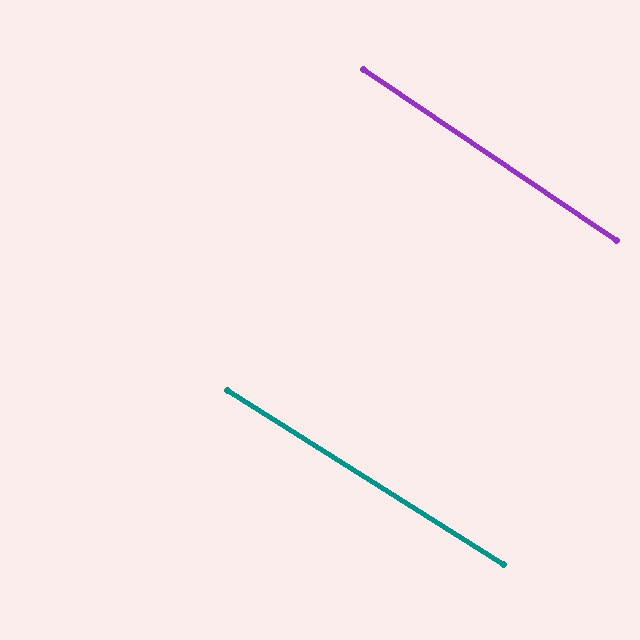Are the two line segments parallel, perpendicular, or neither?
Parallel — their directions differ by only 1.8°.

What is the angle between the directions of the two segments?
Approximately 2 degrees.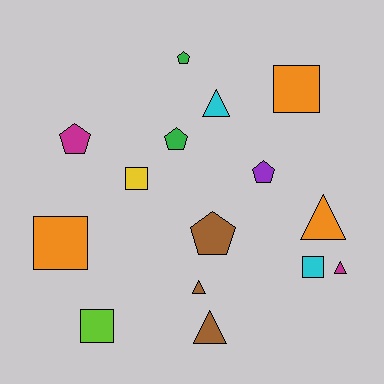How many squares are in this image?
There are 5 squares.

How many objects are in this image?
There are 15 objects.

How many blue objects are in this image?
There are no blue objects.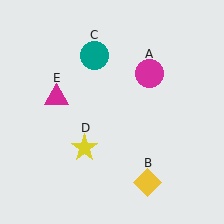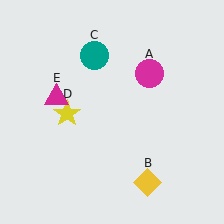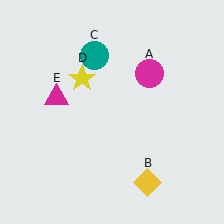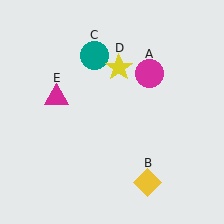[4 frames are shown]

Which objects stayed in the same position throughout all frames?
Magenta circle (object A) and yellow diamond (object B) and teal circle (object C) and magenta triangle (object E) remained stationary.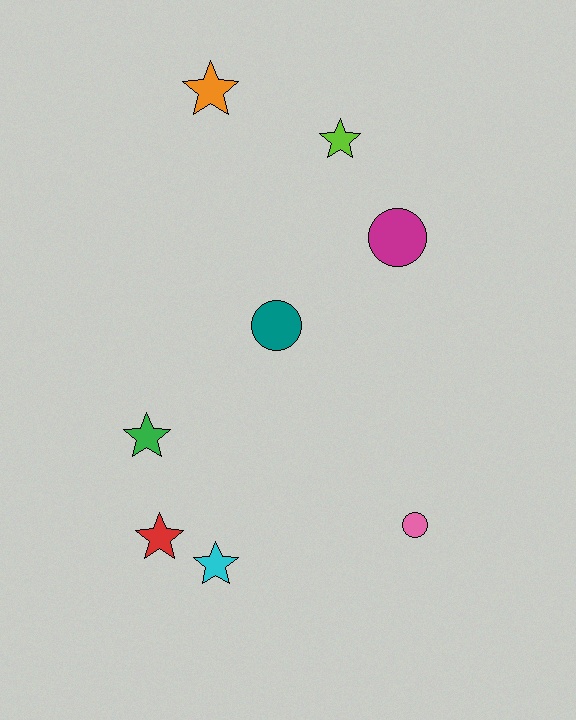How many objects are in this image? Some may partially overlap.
There are 8 objects.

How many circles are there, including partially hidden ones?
There are 3 circles.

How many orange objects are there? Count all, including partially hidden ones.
There is 1 orange object.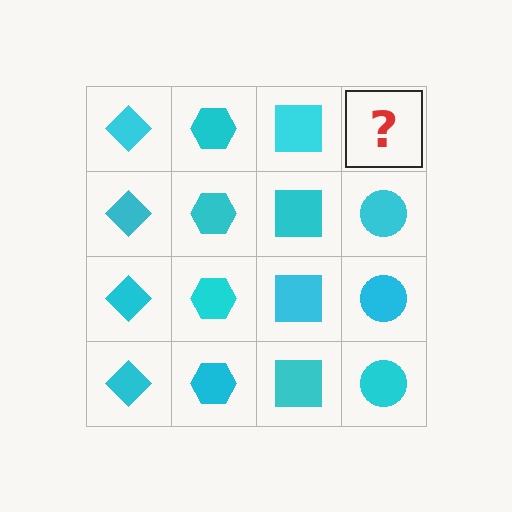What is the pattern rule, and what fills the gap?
The rule is that each column has a consistent shape. The gap should be filled with a cyan circle.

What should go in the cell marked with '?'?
The missing cell should contain a cyan circle.